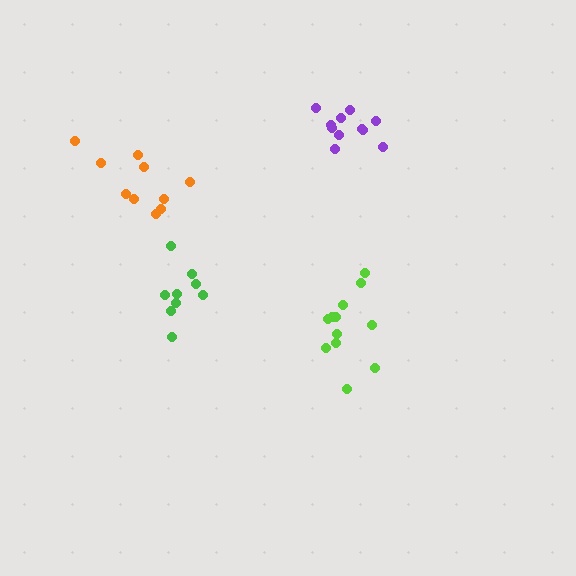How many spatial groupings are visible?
There are 4 spatial groupings.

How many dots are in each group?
Group 1: 12 dots, Group 2: 10 dots, Group 3: 11 dots, Group 4: 9 dots (42 total).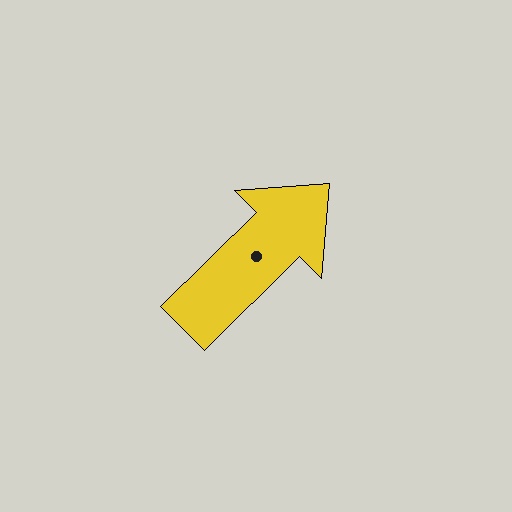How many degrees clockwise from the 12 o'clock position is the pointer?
Approximately 45 degrees.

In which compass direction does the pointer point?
Northeast.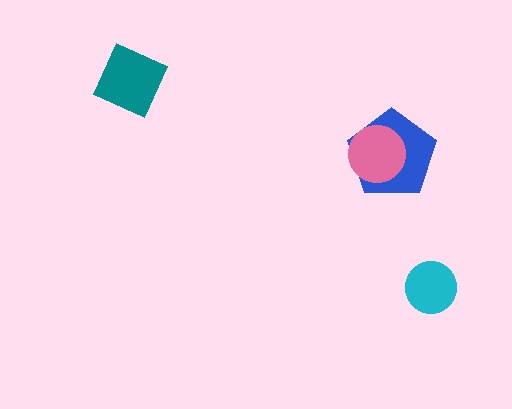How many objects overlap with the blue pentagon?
1 object overlaps with the blue pentagon.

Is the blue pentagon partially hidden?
Yes, it is partially covered by another shape.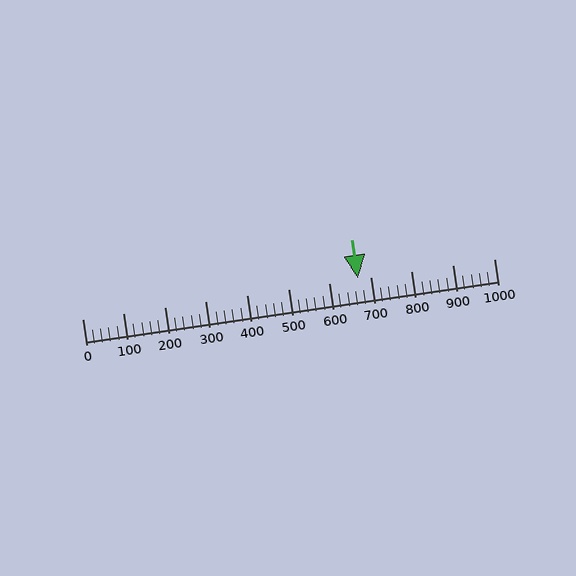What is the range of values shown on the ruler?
The ruler shows values from 0 to 1000.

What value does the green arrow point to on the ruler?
The green arrow points to approximately 668.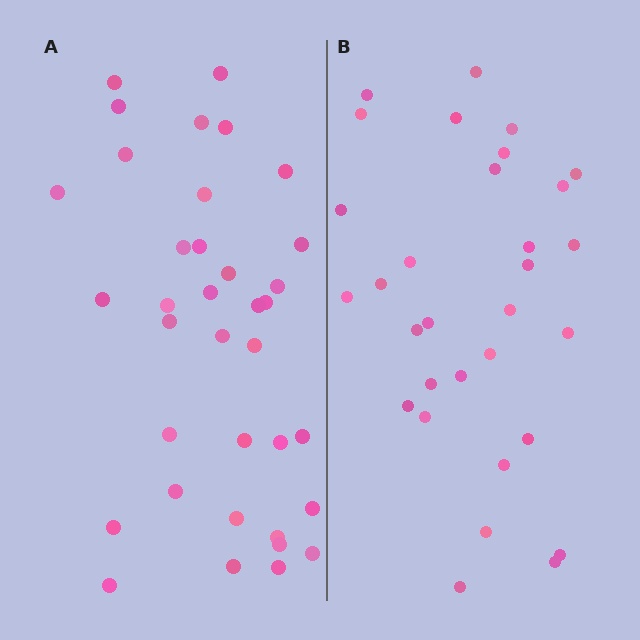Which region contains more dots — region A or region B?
Region A (the left region) has more dots.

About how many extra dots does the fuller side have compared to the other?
Region A has about 5 more dots than region B.